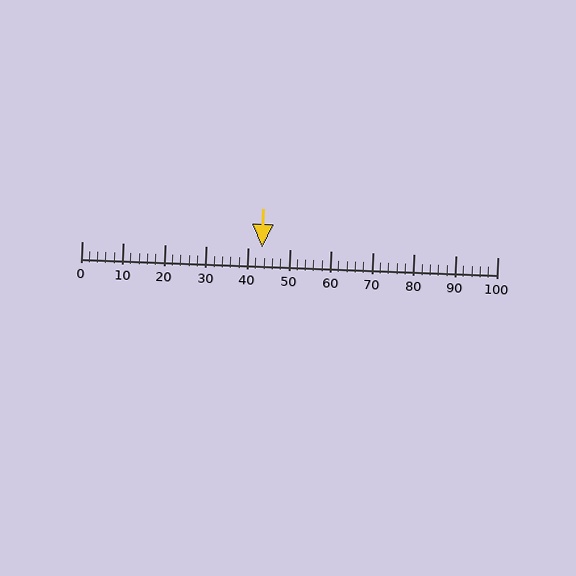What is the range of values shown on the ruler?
The ruler shows values from 0 to 100.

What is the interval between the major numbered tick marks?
The major tick marks are spaced 10 units apart.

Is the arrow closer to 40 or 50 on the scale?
The arrow is closer to 40.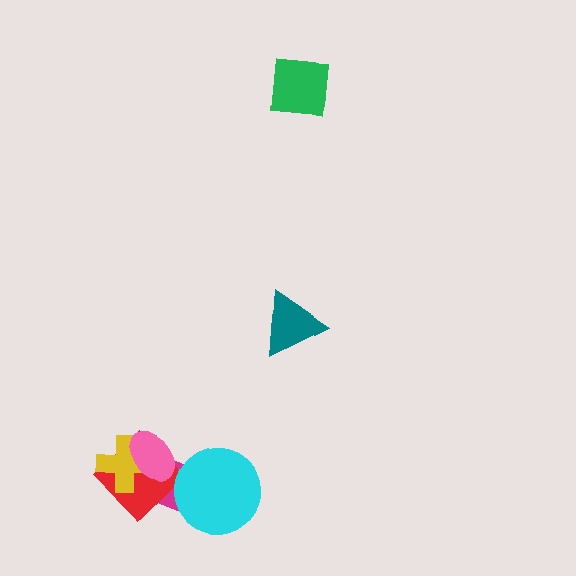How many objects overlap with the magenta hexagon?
3 objects overlap with the magenta hexagon.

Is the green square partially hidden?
No, no other shape covers it.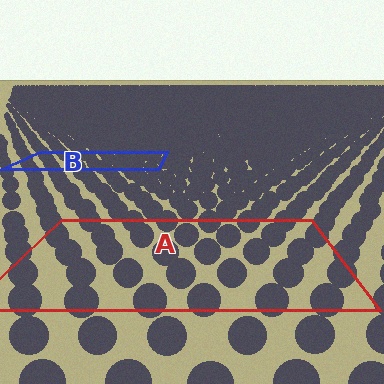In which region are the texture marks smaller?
The texture marks are smaller in region B, because it is farther away.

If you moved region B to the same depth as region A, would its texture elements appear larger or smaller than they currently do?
They would appear larger. At a closer depth, the same texture elements are projected at a bigger on-screen size.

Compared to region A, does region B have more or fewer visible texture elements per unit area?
Region B has more texture elements per unit area — they are packed more densely because it is farther away.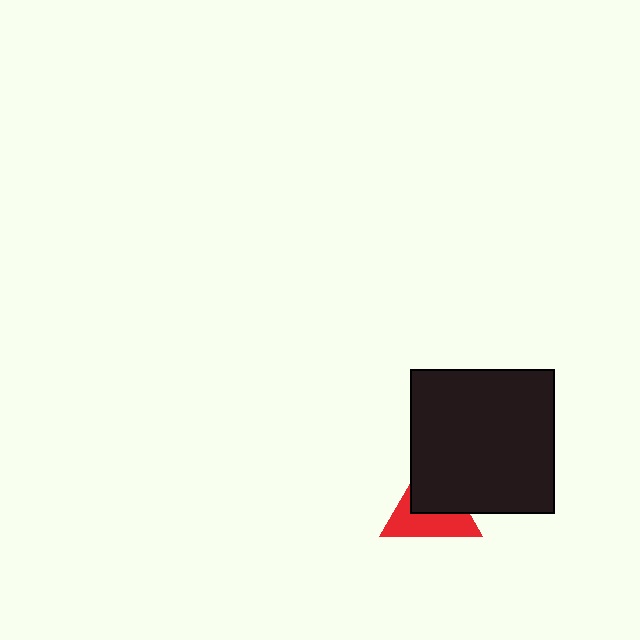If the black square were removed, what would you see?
You would see the complete red triangle.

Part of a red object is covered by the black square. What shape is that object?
It is a triangle.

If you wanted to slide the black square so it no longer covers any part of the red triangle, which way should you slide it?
Slide it toward the upper-right — that is the most direct way to separate the two shapes.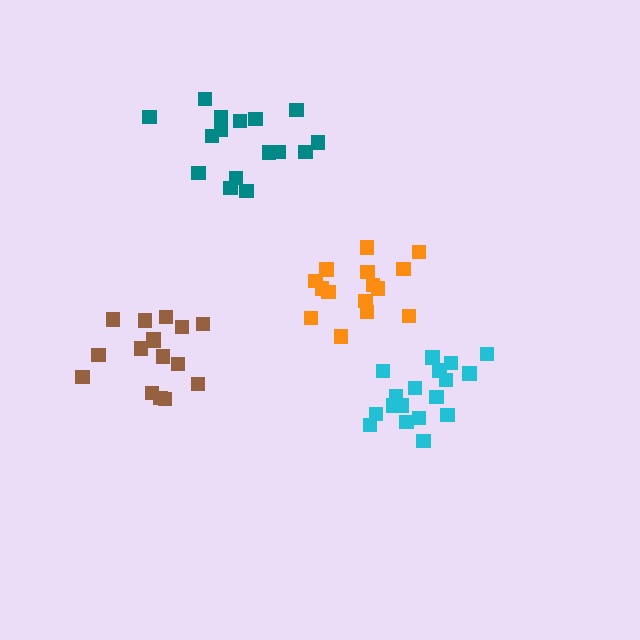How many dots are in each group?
Group 1: 16 dots, Group 2: 18 dots, Group 3: 16 dots, Group 4: 15 dots (65 total).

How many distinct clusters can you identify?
There are 4 distinct clusters.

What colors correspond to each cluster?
The clusters are colored: teal, cyan, brown, orange.